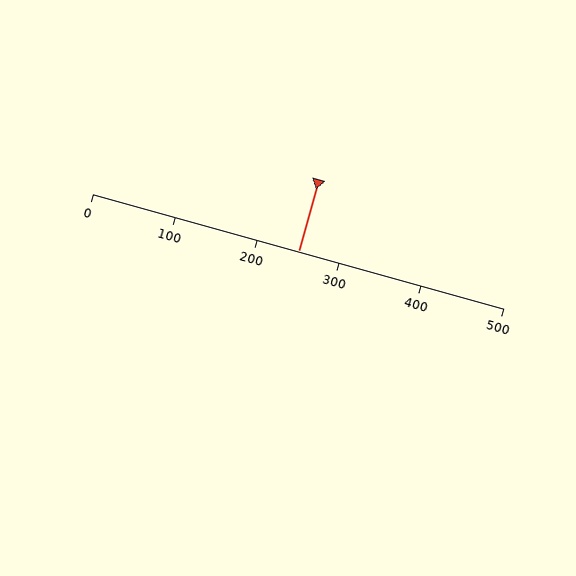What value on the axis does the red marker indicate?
The marker indicates approximately 250.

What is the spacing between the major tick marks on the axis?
The major ticks are spaced 100 apart.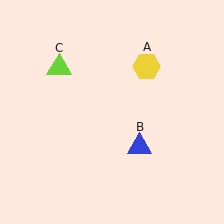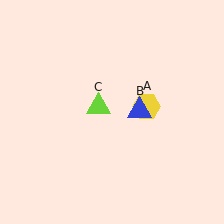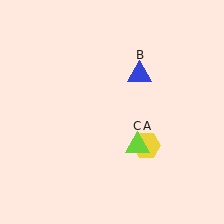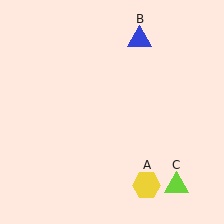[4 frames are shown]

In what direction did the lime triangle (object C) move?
The lime triangle (object C) moved down and to the right.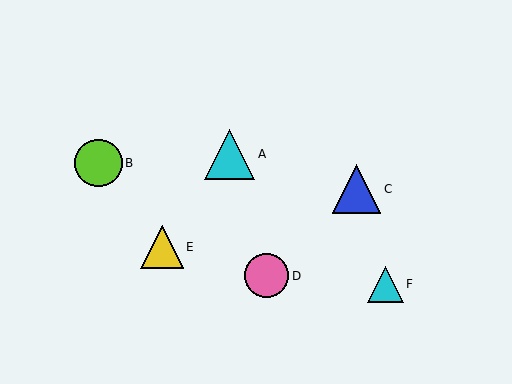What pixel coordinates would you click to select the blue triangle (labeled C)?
Click at (357, 189) to select the blue triangle C.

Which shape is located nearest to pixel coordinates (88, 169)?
The lime circle (labeled B) at (98, 163) is nearest to that location.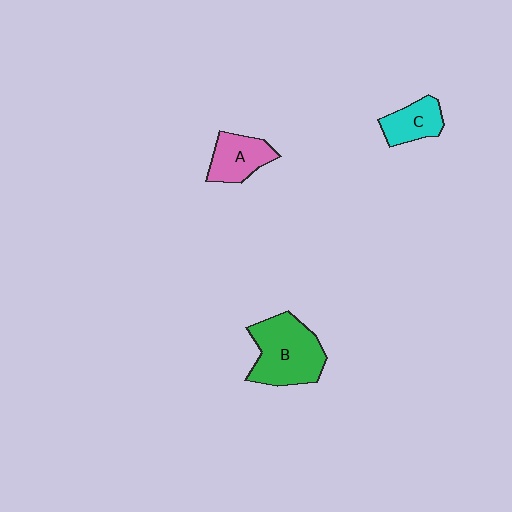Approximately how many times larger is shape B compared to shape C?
Approximately 2.0 times.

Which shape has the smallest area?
Shape C (cyan).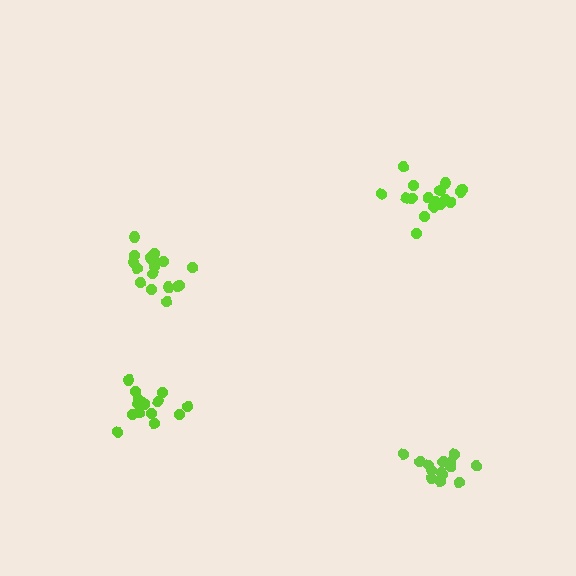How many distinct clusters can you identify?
There are 4 distinct clusters.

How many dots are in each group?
Group 1: 15 dots, Group 2: 17 dots, Group 3: 14 dots, Group 4: 18 dots (64 total).